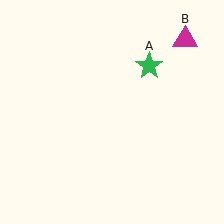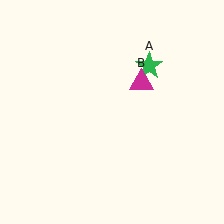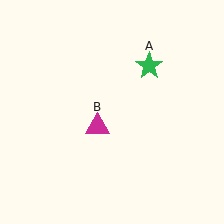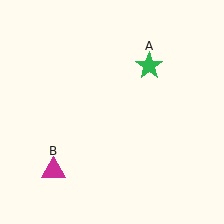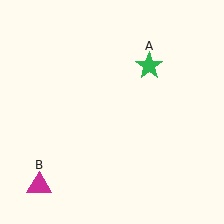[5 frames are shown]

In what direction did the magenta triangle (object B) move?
The magenta triangle (object B) moved down and to the left.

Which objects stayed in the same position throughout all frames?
Green star (object A) remained stationary.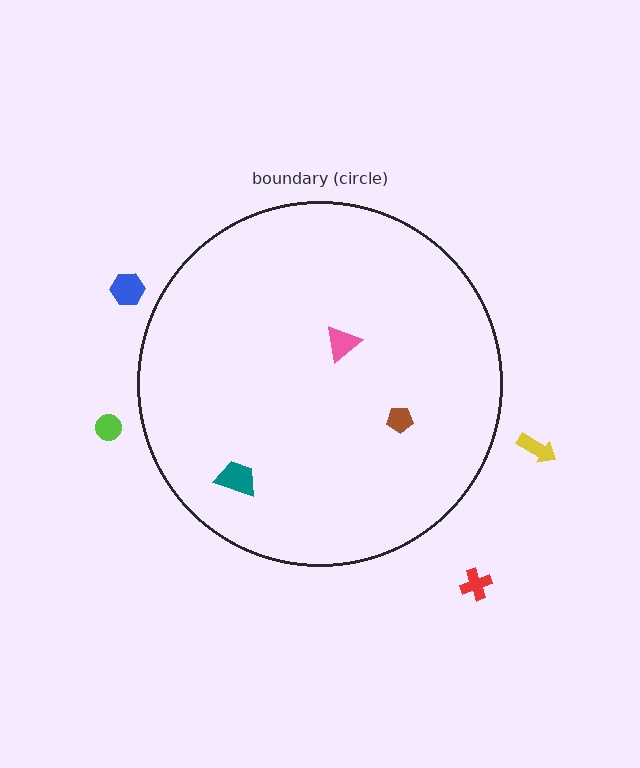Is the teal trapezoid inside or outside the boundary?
Inside.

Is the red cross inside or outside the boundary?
Outside.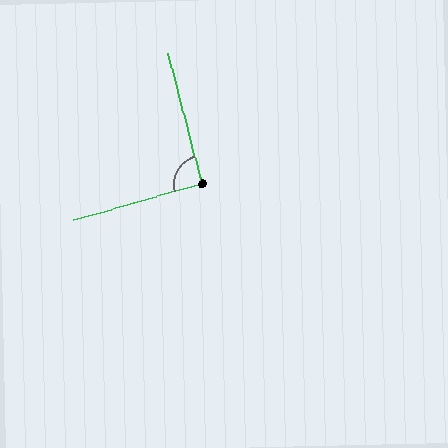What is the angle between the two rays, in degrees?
Approximately 91 degrees.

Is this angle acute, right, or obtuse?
It is approximately a right angle.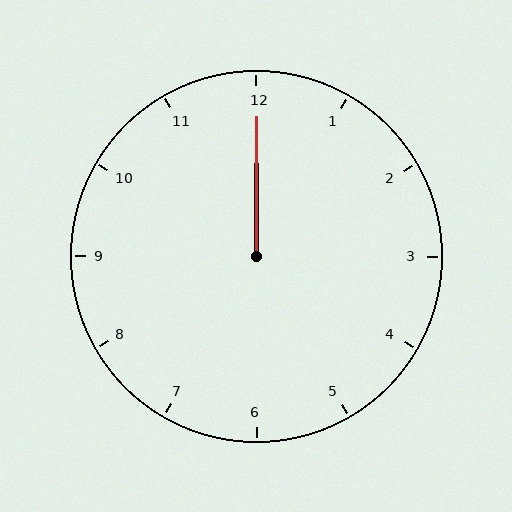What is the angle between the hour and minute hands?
Approximately 0 degrees.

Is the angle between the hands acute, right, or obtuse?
It is acute.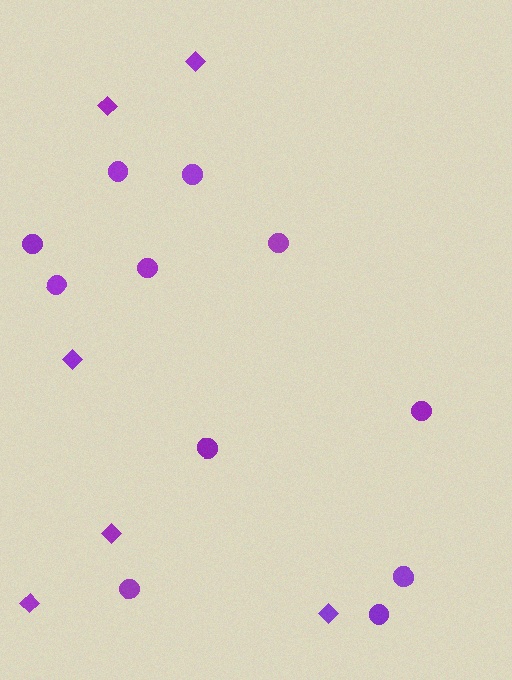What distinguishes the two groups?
There are 2 groups: one group of circles (11) and one group of diamonds (6).